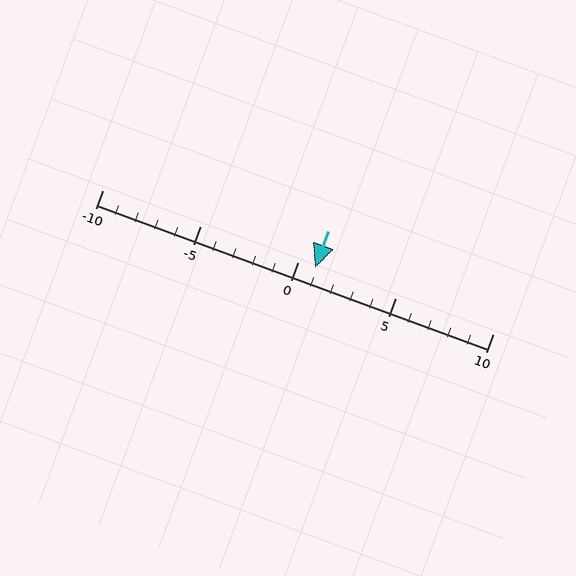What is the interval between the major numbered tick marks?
The major tick marks are spaced 5 units apart.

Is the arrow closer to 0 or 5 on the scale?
The arrow is closer to 0.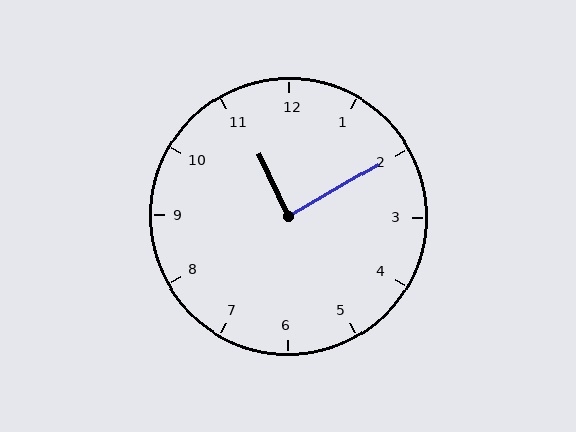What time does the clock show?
11:10.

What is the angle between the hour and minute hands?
Approximately 85 degrees.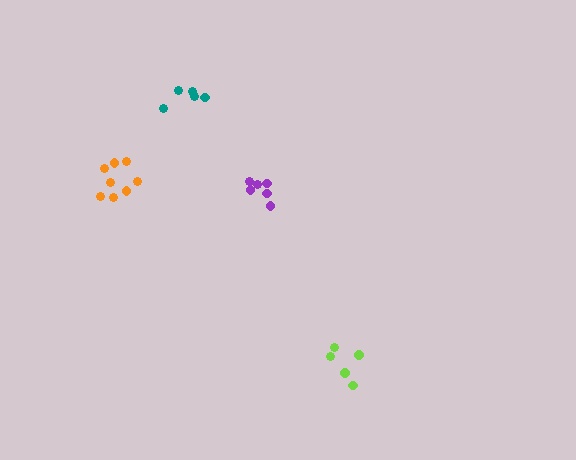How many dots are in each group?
Group 1: 5 dots, Group 2: 8 dots, Group 3: 6 dots, Group 4: 5 dots (24 total).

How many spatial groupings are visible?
There are 4 spatial groupings.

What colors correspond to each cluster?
The clusters are colored: lime, orange, purple, teal.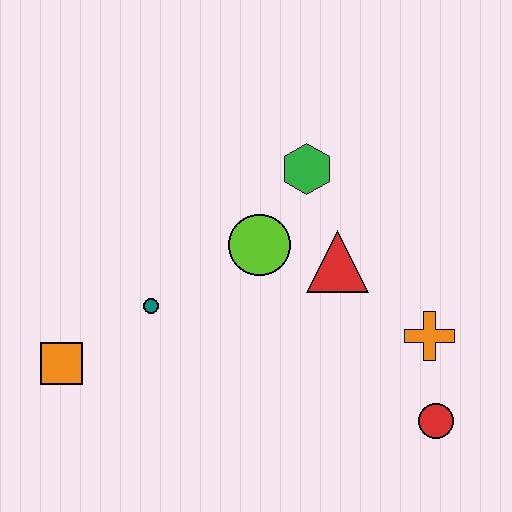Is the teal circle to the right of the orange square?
Yes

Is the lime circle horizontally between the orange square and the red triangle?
Yes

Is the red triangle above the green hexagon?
No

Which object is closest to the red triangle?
The lime circle is closest to the red triangle.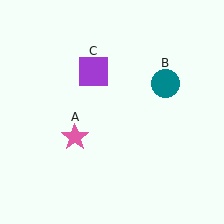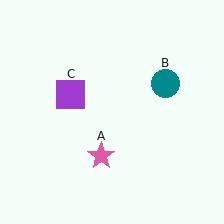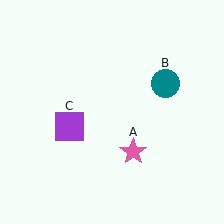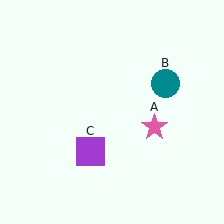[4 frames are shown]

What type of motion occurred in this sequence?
The pink star (object A), purple square (object C) rotated counterclockwise around the center of the scene.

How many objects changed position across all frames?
2 objects changed position: pink star (object A), purple square (object C).